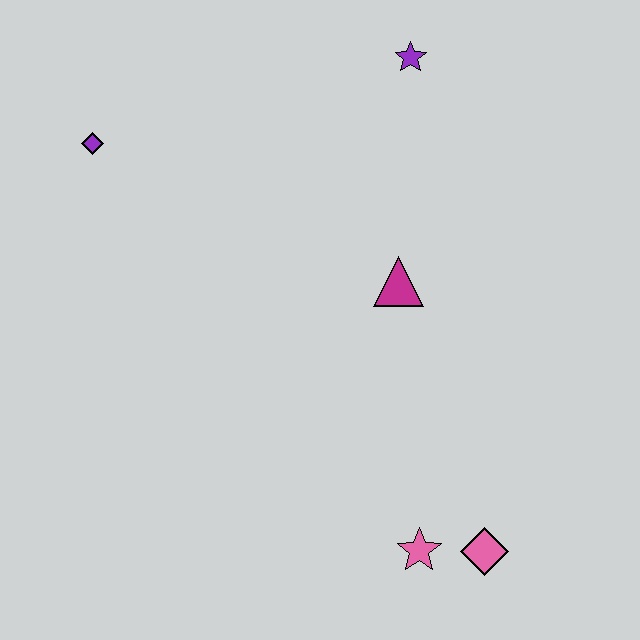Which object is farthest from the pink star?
The purple diamond is farthest from the pink star.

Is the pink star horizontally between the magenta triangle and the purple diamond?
No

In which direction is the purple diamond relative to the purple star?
The purple diamond is to the left of the purple star.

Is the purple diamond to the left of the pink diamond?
Yes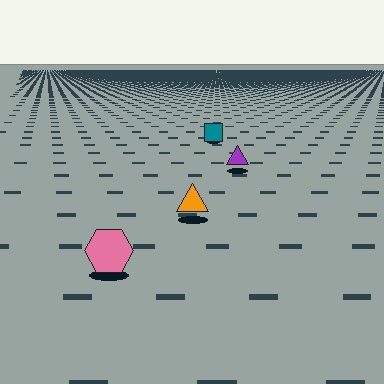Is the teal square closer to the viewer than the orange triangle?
No. The orange triangle is closer — you can tell from the texture gradient: the ground texture is coarser near it.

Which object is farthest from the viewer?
The teal square is farthest from the viewer. It appears smaller and the ground texture around it is denser.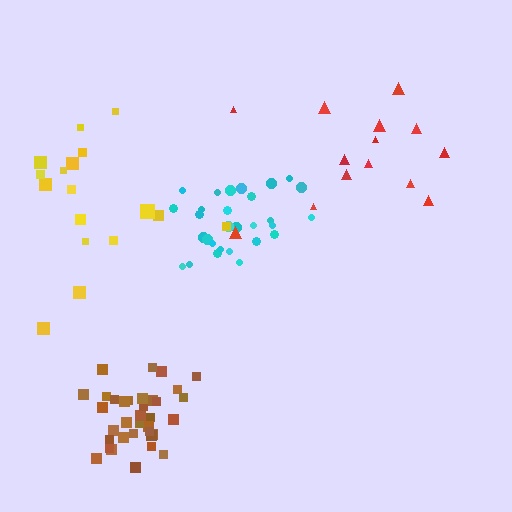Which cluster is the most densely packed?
Brown.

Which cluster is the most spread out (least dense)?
Red.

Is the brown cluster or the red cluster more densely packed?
Brown.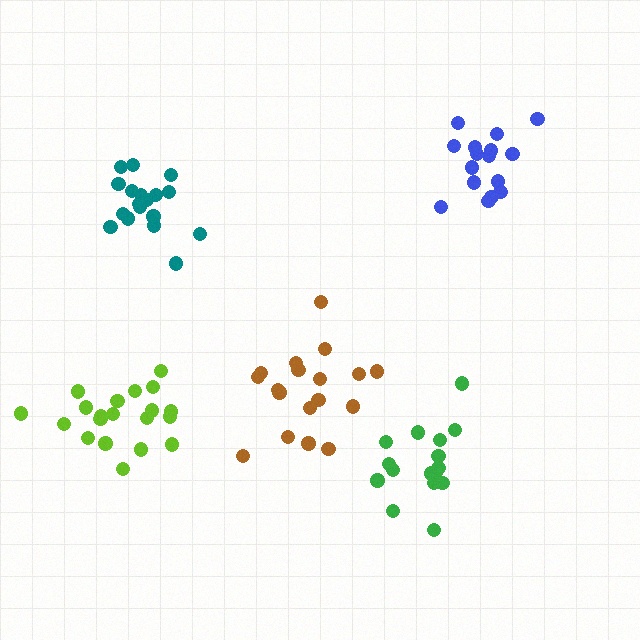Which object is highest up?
The blue cluster is topmost.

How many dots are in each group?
Group 1: 16 dots, Group 2: 18 dots, Group 3: 16 dots, Group 4: 20 dots, Group 5: 18 dots (88 total).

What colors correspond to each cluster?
The clusters are colored: green, brown, blue, lime, teal.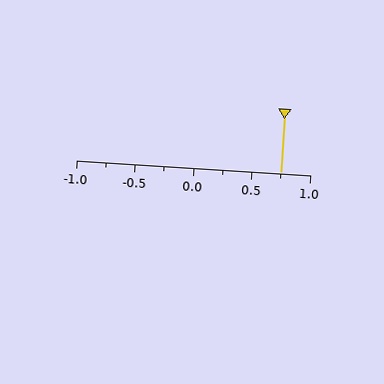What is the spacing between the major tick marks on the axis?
The major ticks are spaced 0.5 apart.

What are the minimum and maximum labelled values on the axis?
The axis runs from -1.0 to 1.0.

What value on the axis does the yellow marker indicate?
The marker indicates approximately 0.75.